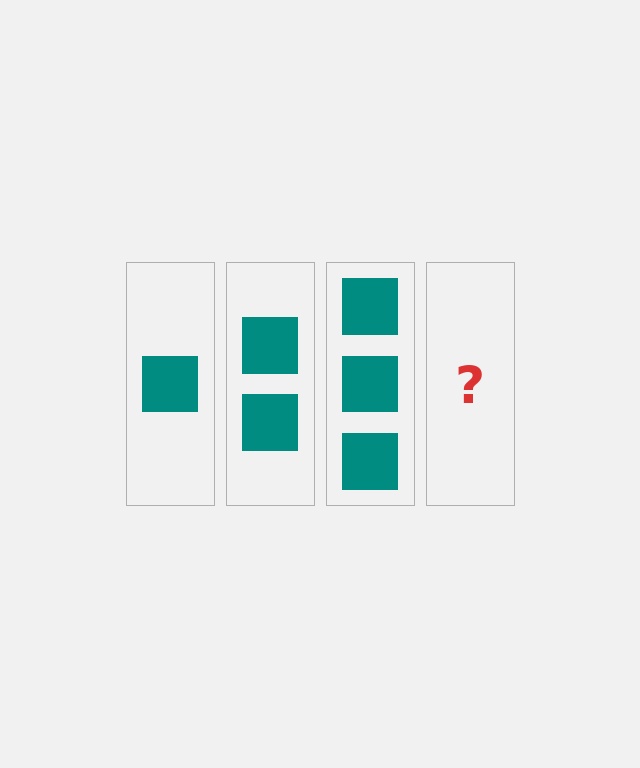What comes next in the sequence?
The next element should be 4 squares.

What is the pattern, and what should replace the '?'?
The pattern is that each step adds one more square. The '?' should be 4 squares.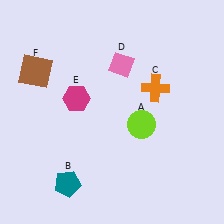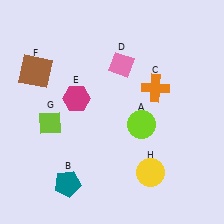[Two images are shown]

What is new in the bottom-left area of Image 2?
A lime diamond (G) was added in the bottom-left area of Image 2.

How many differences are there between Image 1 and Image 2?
There are 2 differences between the two images.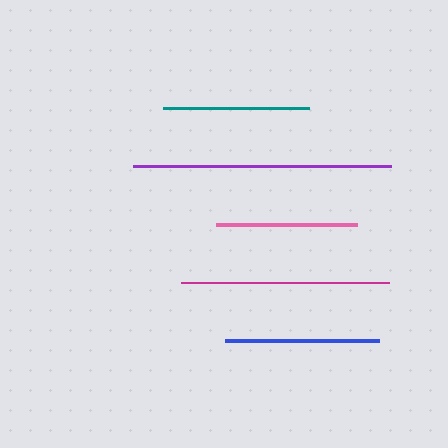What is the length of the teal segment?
The teal segment is approximately 145 pixels long.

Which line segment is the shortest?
The pink line is the shortest at approximately 141 pixels.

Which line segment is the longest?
The purple line is the longest at approximately 258 pixels.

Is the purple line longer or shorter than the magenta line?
The purple line is longer than the magenta line.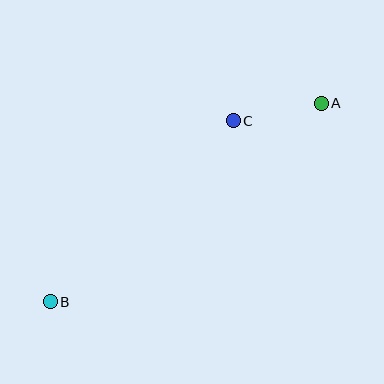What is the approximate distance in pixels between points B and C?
The distance between B and C is approximately 257 pixels.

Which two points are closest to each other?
Points A and C are closest to each other.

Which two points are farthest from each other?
Points A and B are farthest from each other.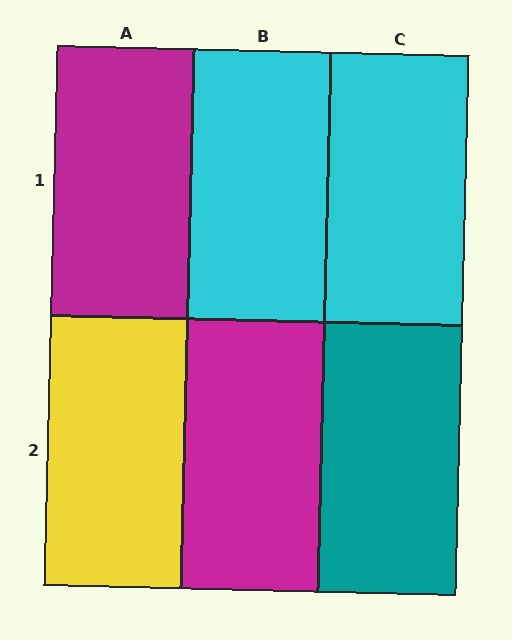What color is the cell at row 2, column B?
Magenta.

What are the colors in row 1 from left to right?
Magenta, cyan, cyan.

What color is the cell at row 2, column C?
Teal.